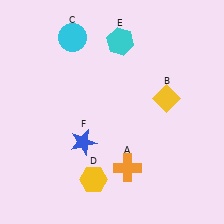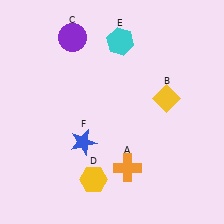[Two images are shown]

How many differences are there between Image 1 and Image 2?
There is 1 difference between the two images.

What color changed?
The circle (C) changed from cyan in Image 1 to purple in Image 2.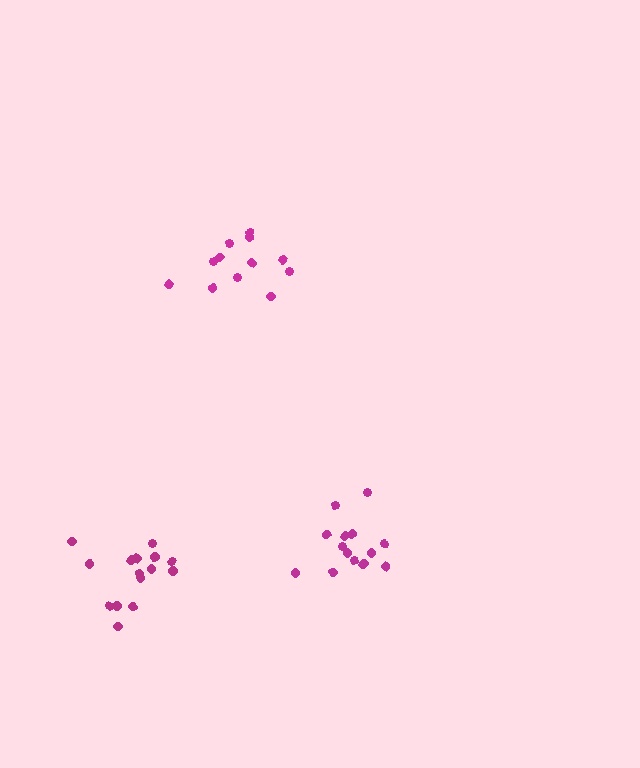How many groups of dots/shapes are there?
There are 3 groups.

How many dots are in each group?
Group 1: 12 dots, Group 2: 14 dots, Group 3: 15 dots (41 total).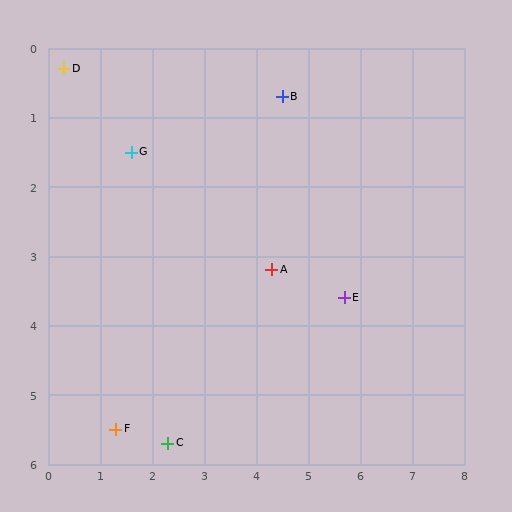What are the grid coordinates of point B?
Point B is at approximately (4.5, 0.7).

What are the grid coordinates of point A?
Point A is at approximately (4.3, 3.2).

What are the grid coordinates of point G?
Point G is at approximately (1.6, 1.5).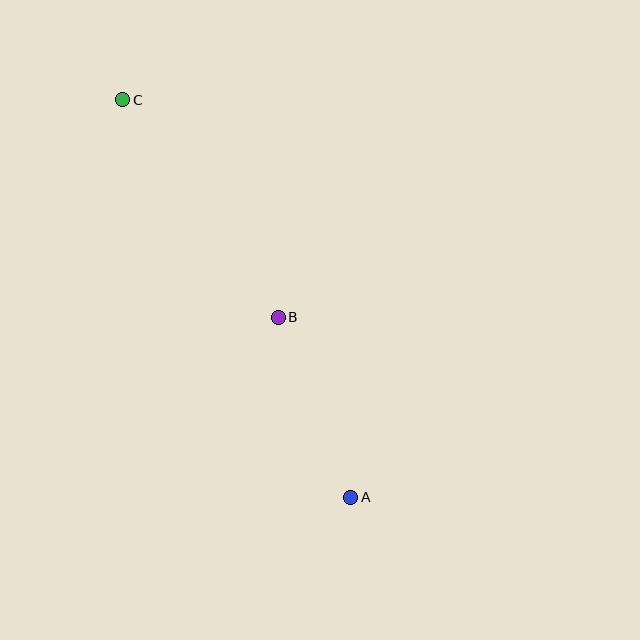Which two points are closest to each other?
Points A and B are closest to each other.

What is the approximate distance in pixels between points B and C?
The distance between B and C is approximately 267 pixels.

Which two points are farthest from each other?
Points A and C are farthest from each other.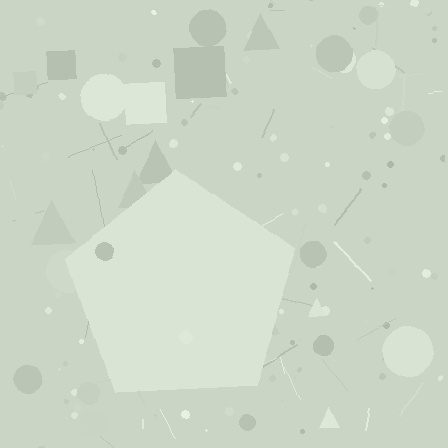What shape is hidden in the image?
A pentagon is hidden in the image.